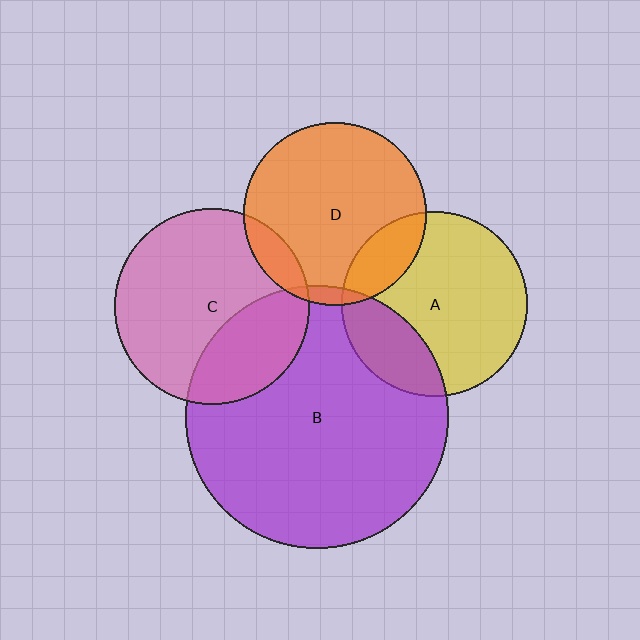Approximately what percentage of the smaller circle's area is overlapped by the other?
Approximately 30%.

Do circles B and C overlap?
Yes.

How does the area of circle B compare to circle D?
Approximately 2.1 times.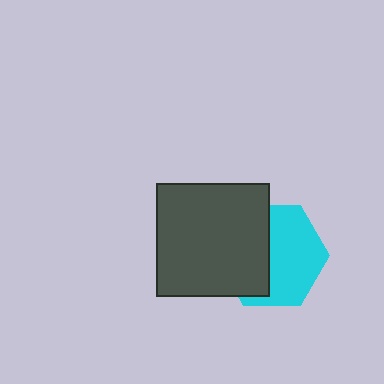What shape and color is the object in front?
The object in front is a dark gray square.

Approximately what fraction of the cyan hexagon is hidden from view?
Roughly 44% of the cyan hexagon is hidden behind the dark gray square.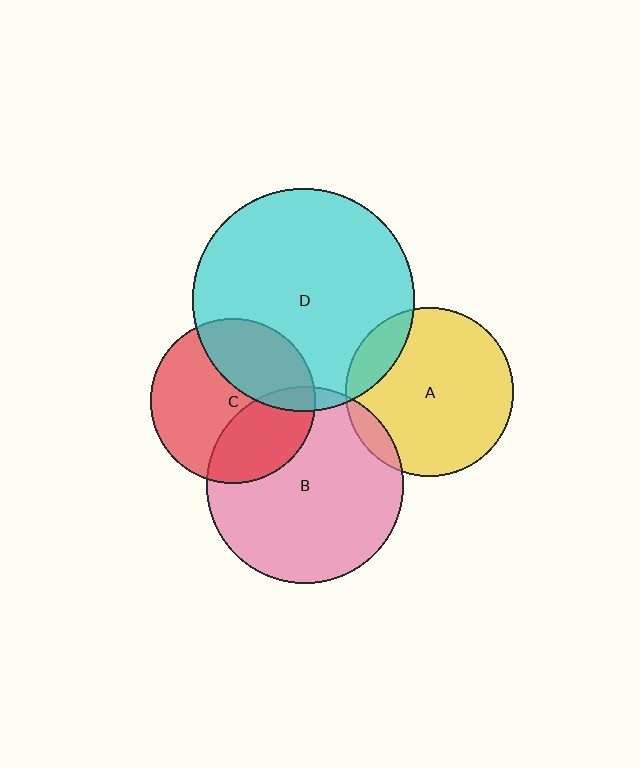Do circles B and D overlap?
Yes.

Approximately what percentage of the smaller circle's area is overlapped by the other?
Approximately 5%.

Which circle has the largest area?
Circle D (cyan).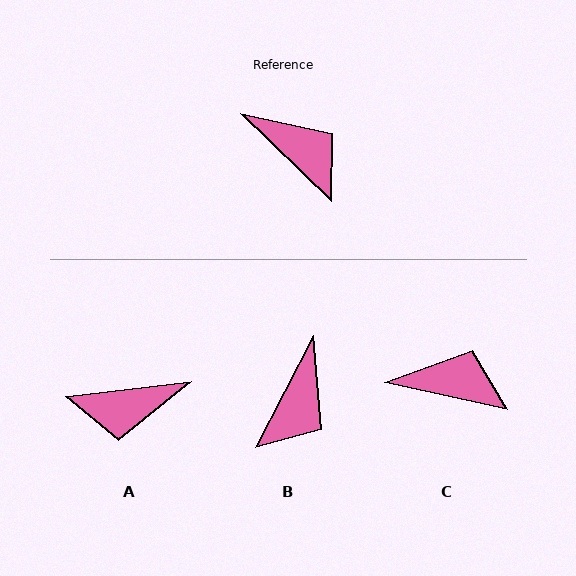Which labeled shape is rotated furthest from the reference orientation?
A, about 129 degrees away.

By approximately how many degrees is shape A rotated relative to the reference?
Approximately 129 degrees clockwise.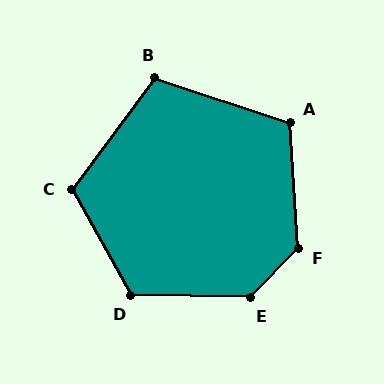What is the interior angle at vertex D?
Approximately 120 degrees (obtuse).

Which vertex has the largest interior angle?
E, at approximately 134 degrees.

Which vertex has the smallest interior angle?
B, at approximately 108 degrees.